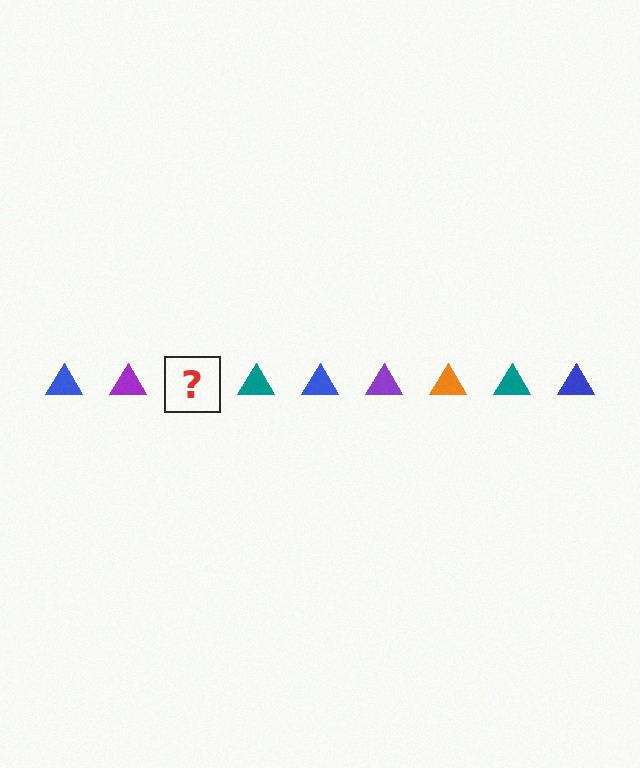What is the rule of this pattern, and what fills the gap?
The rule is that the pattern cycles through blue, purple, orange, teal triangles. The gap should be filled with an orange triangle.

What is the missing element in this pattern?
The missing element is an orange triangle.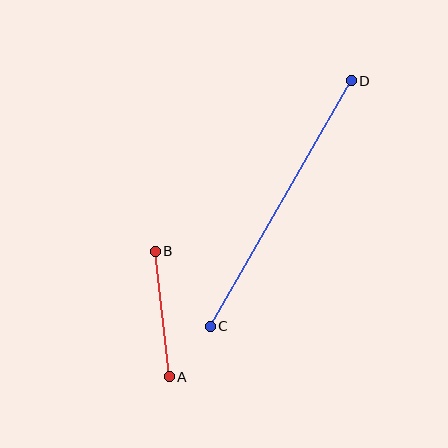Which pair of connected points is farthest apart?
Points C and D are farthest apart.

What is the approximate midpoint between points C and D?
The midpoint is at approximately (281, 203) pixels.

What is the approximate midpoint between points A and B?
The midpoint is at approximately (162, 314) pixels.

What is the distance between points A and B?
The distance is approximately 126 pixels.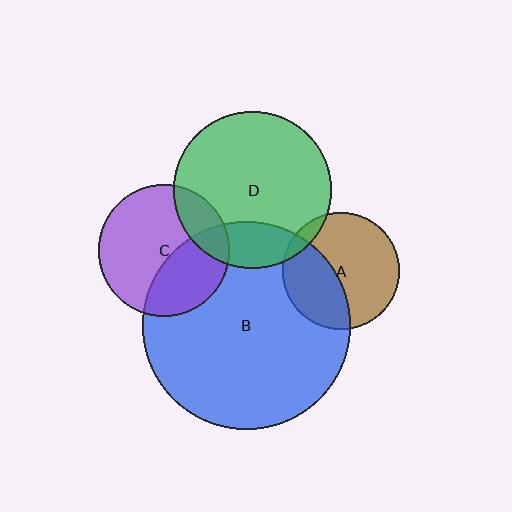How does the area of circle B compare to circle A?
Approximately 3.2 times.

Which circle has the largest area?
Circle B (blue).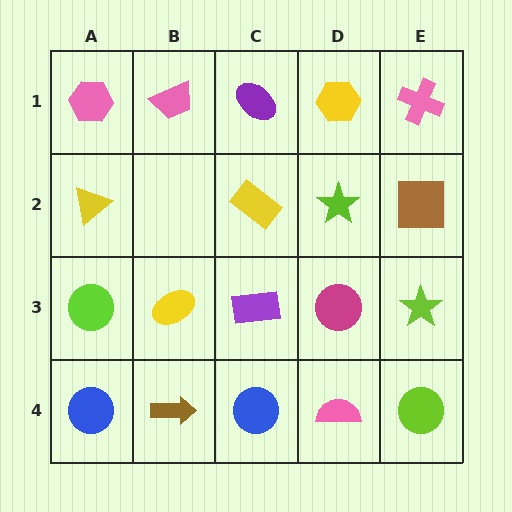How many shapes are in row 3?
5 shapes.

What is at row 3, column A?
A lime circle.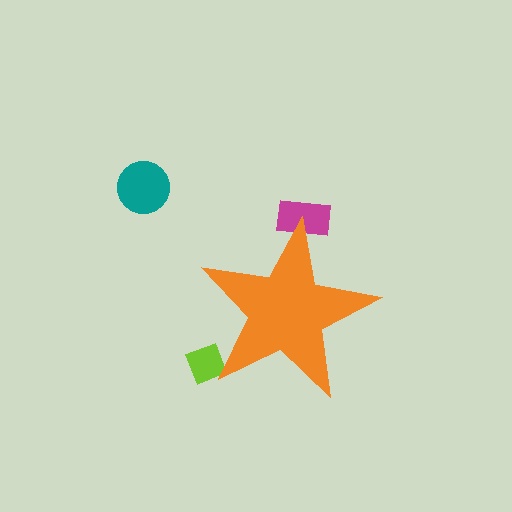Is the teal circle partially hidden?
No, the teal circle is fully visible.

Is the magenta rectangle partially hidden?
Yes, the magenta rectangle is partially hidden behind the orange star.